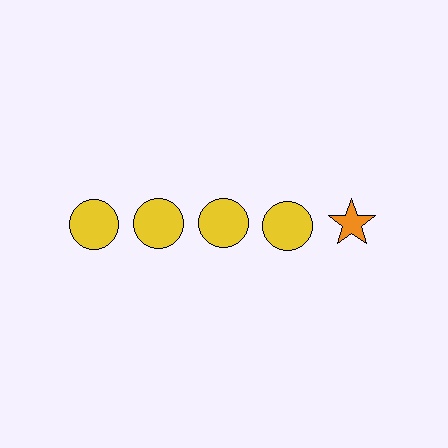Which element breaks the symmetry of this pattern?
The orange star in the top row, rightmost column breaks the symmetry. All other shapes are yellow circles.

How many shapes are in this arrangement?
There are 5 shapes arranged in a grid pattern.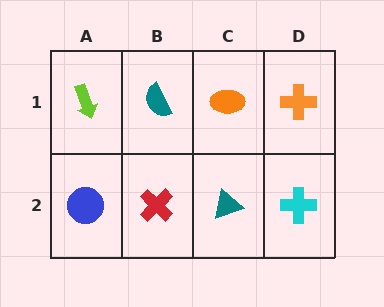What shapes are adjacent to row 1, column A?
A blue circle (row 2, column A), a teal semicircle (row 1, column B).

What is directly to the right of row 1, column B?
An orange ellipse.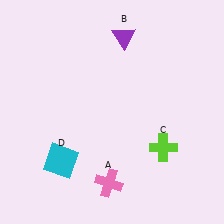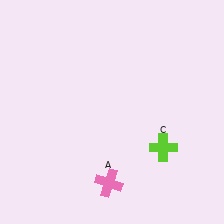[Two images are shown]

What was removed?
The purple triangle (B), the cyan square (D) were removed in Image 2.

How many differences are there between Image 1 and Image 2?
There are 2 differences between the two images.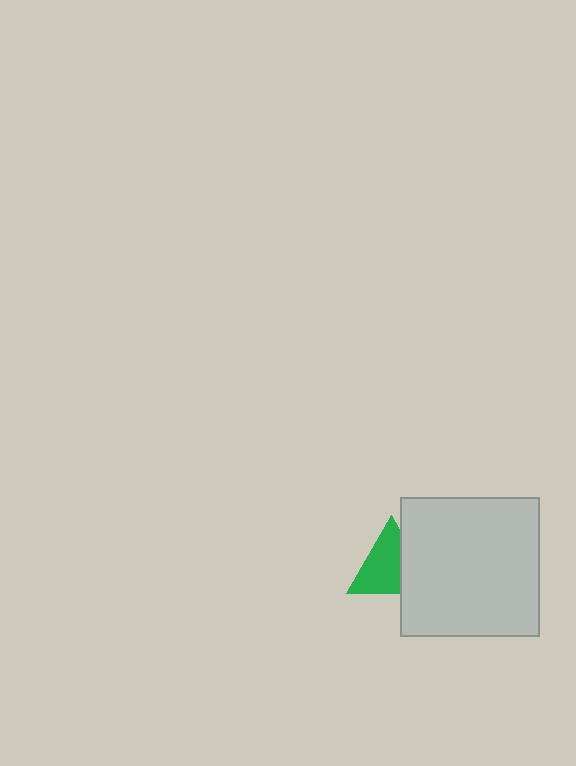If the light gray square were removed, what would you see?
You would see the complete green triangle.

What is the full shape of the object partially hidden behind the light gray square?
The partially hidden object is a green triangle.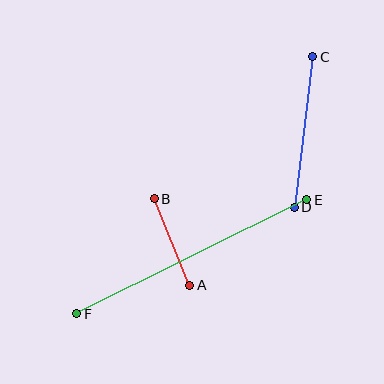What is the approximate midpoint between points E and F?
The midpoint is at approximately (192, 257) pixels.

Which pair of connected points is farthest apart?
Points E and F are farthest apart.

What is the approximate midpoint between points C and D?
The midpoint is at approximately (304, 132) pixels.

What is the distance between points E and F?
The distance is approximately 257 pixels.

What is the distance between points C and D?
The distance is approximately 152 pixels.